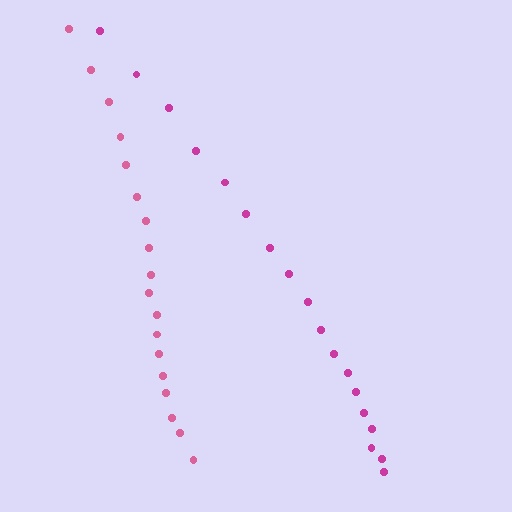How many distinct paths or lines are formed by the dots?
There are 2 distinct paths.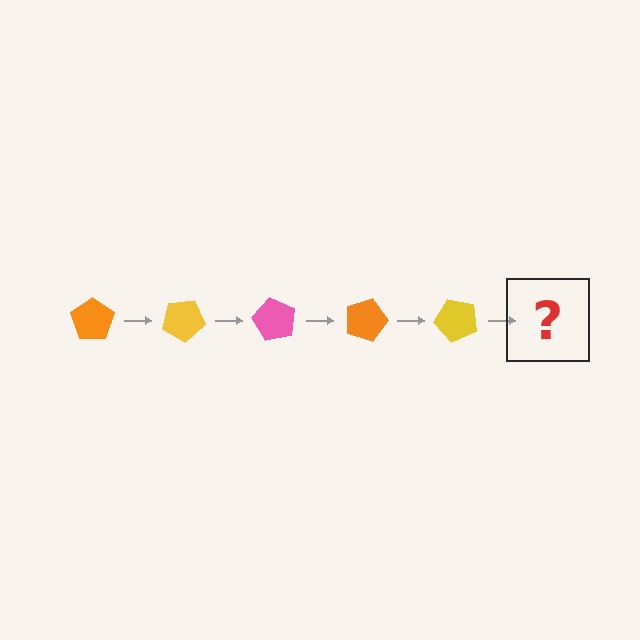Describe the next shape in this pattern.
It should be a pink pentagon, rotated 150 degrees from the start.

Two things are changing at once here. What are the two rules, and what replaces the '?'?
The two rules are that it rotates 30 degrees each step and the color cycles through orange, yellow, and pink. The '?' should be a pink pentagon, rotated 150 degrees from the start.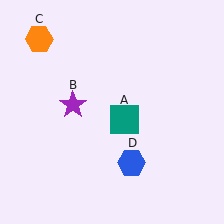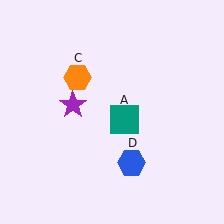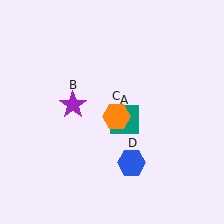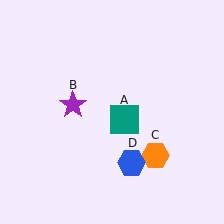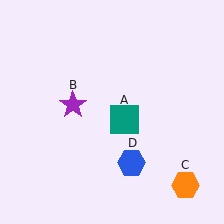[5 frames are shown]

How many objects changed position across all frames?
1 object changed position: orange hexagon (object C).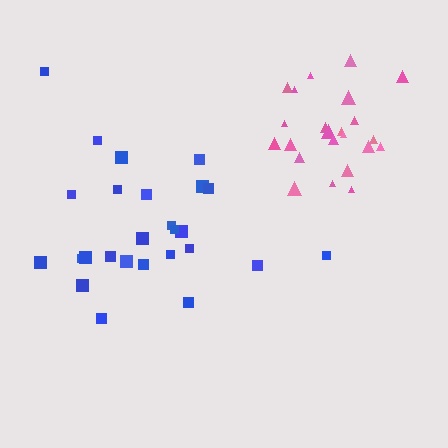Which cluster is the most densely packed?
Pink.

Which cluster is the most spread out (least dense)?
Blue.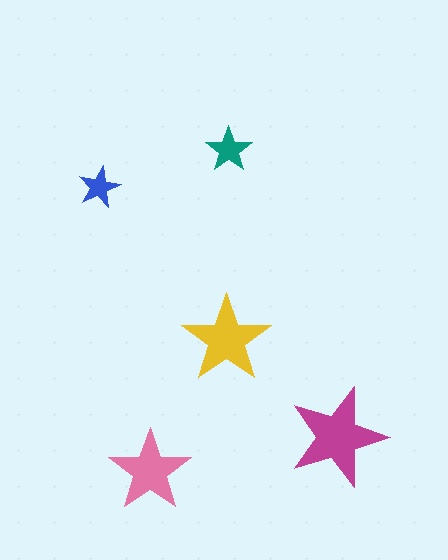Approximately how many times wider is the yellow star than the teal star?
About 2 times wider.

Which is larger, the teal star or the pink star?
The pink one.